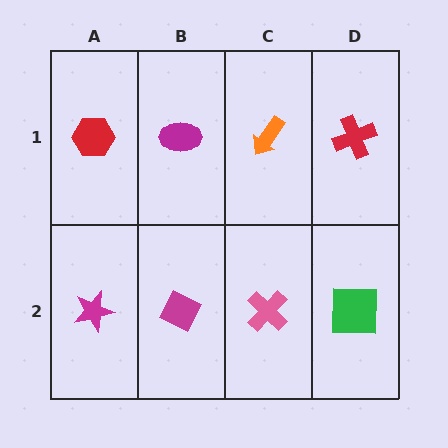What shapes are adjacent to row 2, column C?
An orange arrow (row 1, column C), a magenta diamond (row 2, column B), a green square (row 2, column D).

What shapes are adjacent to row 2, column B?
A magenta ellipse (row 1, column B), a magenta star (row 2, column A), a pink cross (row 2, column C).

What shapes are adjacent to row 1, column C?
A pink cross (row 2, column C), a magenta ellipse (row 1, column B), a red cross (row 1, column D).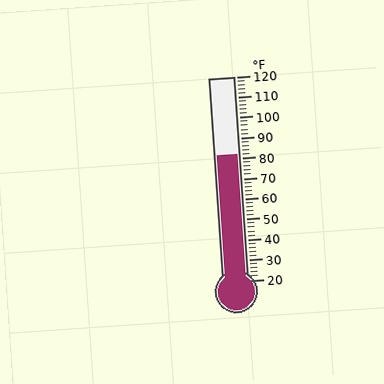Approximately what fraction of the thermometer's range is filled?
The thermometer is filled to approximately 60% of its range.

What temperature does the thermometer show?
The thermometer shows approximately 82°F.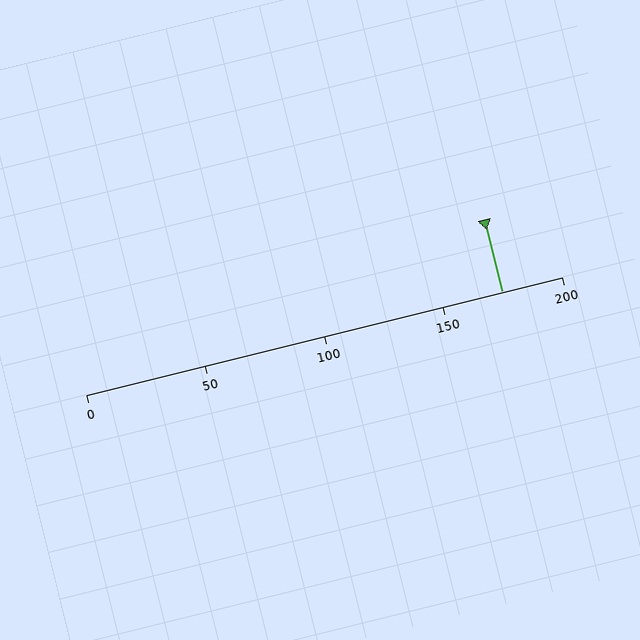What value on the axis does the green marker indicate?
The marker indicates approximately 175.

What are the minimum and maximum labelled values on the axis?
The axis runs from 0 to 200.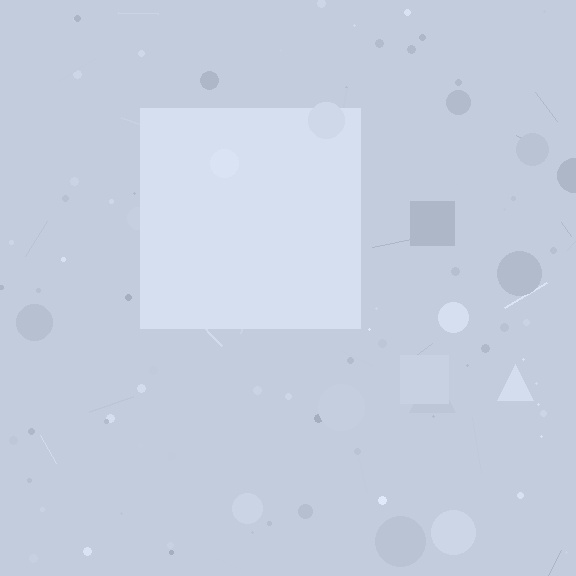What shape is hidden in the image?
A square is hidden in the image.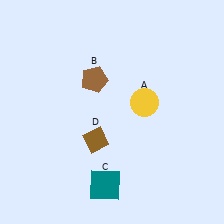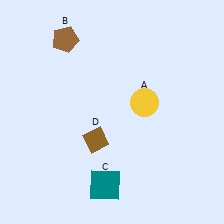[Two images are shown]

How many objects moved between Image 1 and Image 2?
1 object moved between the two images.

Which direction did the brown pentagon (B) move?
The brown pentagon (B) moved up.